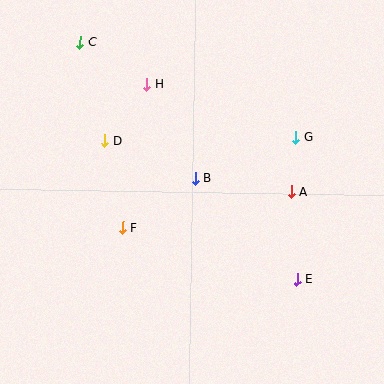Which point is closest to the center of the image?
Point B at (195, 178) is closest to the center.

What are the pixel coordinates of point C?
Point C is at (80, 42).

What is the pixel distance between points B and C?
The distance between B and C is 178 pixels.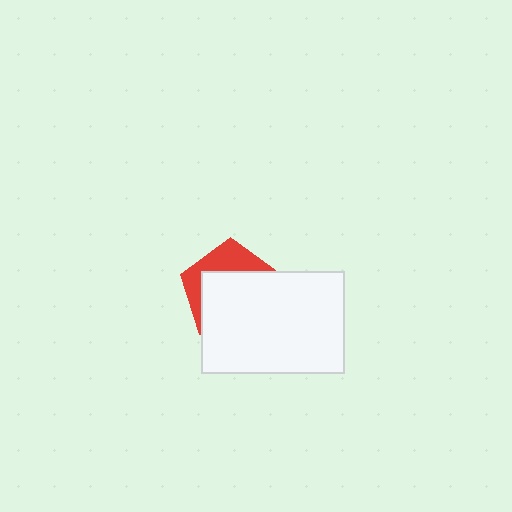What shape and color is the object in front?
The object in front is a white rectangle.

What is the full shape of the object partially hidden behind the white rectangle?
The partially hidden object is a red pentagon.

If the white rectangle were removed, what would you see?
You would see the complete red pentagon.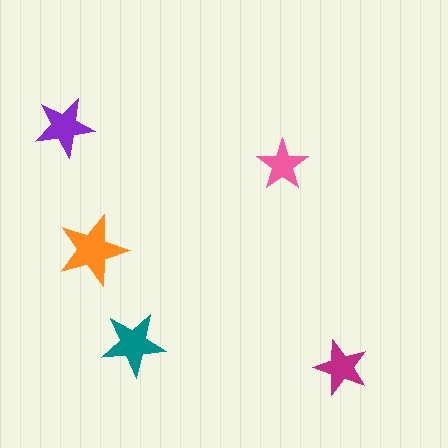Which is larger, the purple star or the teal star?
The teal one.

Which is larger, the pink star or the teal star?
The teal one.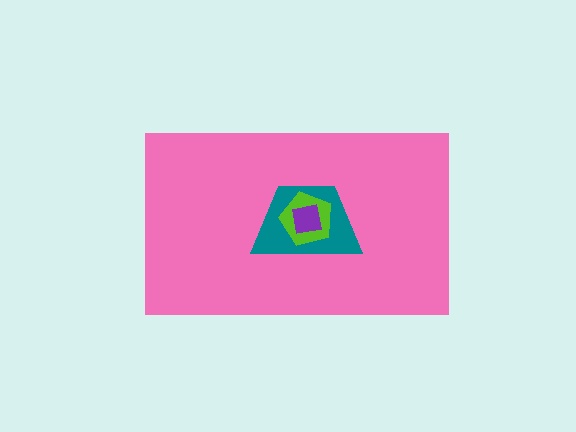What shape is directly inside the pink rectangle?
The teal trapezoid.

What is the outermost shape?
The pink rectangle.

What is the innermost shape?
The purple square.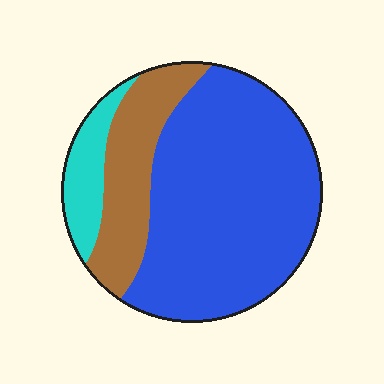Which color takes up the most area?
Blue, at roughly 65%.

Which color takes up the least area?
Cyan, at roughly 10%.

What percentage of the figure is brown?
Brown takes up less than a quarter of the figure.